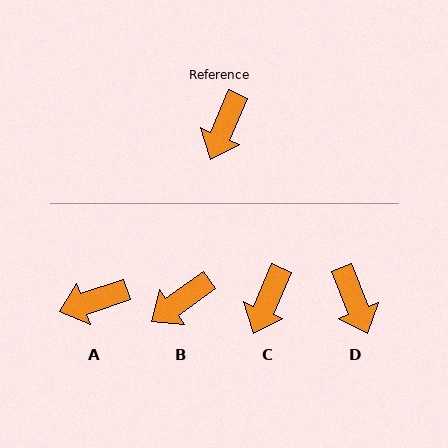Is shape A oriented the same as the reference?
No, it is off by about 48 degrees.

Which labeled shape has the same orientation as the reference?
C.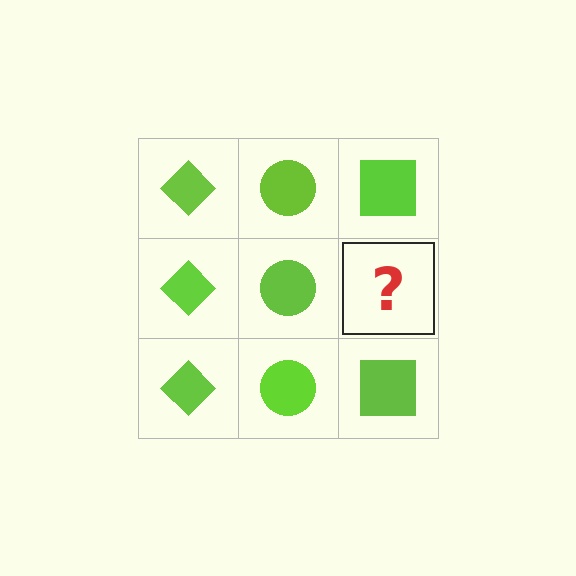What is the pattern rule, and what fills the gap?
The rule is that each column has a consistent shape. The gap should be filled with a lime square.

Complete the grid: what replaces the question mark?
The question mark should be replaced with a lime square.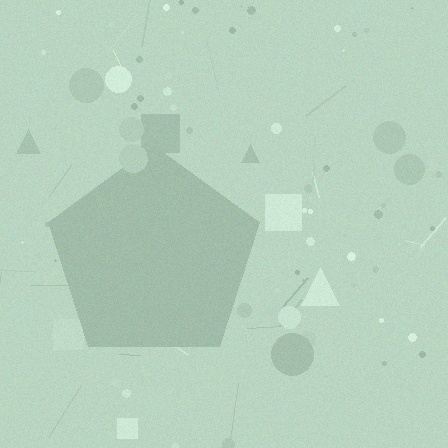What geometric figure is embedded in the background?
A pentagon is embedded in the background.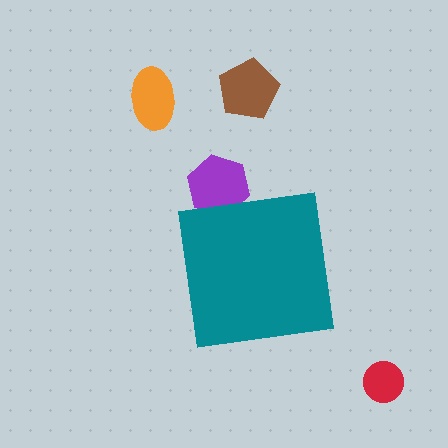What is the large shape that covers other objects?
A teal square.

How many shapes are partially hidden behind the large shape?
1 shape is partially hidden.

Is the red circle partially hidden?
No, the red circle is fully visible.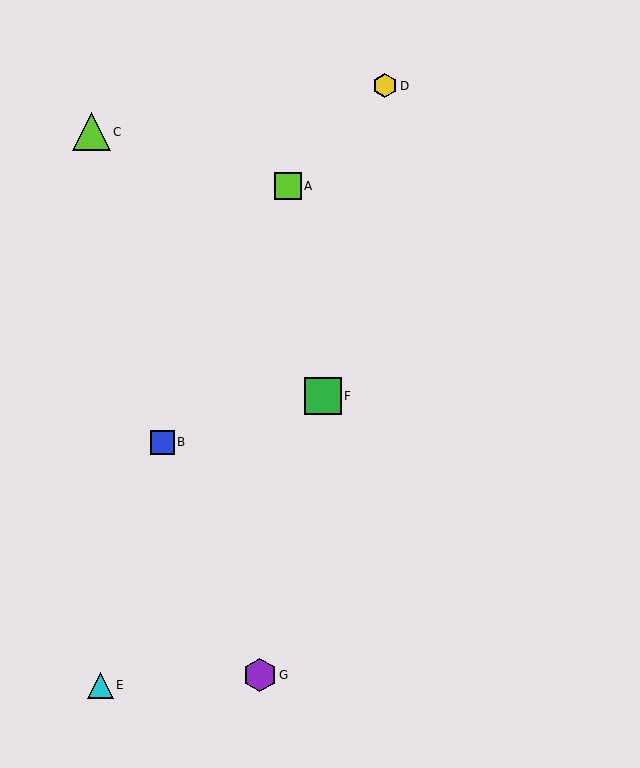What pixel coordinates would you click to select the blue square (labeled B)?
Click at (162, 442) to select the blue square B.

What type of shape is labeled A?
Shape A is a lime square.